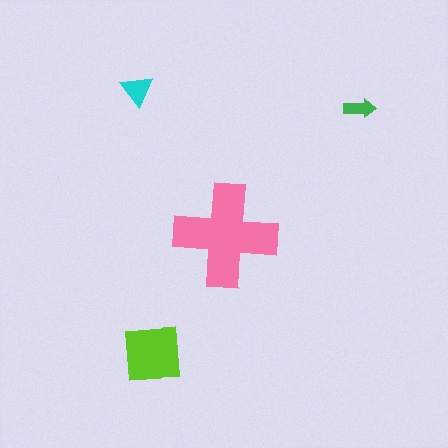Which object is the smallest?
The green arrow.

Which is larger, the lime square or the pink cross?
The pink cross.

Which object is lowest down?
The lime square is bottommost.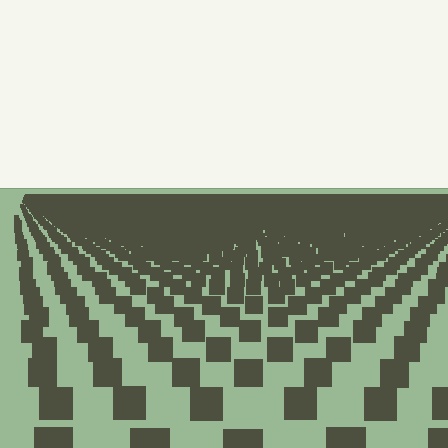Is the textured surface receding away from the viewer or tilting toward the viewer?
The surface is receding away from the viewer. Texture elements get smaller and denser toward the top.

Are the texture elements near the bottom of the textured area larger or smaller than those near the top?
Larger. Near the bottom, elements are closer to the viewer and appear at a bigger on-screen size.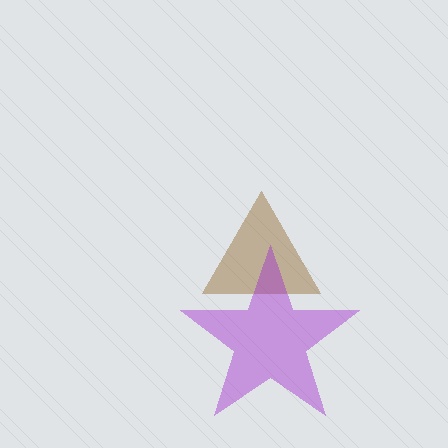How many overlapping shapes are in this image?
There are 2 overlapping shapes in the image.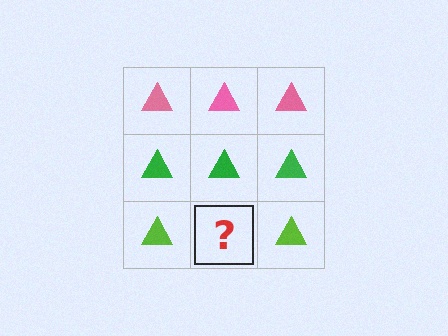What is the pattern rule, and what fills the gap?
The rule is that each row has a consistent color. The gap should be filled with a lime triangle.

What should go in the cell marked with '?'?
The missing cell should contain a lime triangle.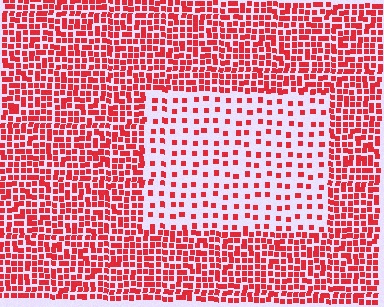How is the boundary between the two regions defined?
The boundary is defined by a change in element density (approximately 2.6x ratio). All elements are the same color, size, and shape.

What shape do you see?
I see a rectangle.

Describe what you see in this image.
The image contains small red elements arranged at two different densities. A rectangle-shaped region is visible where the elements are less densely packed than the surrounding area.